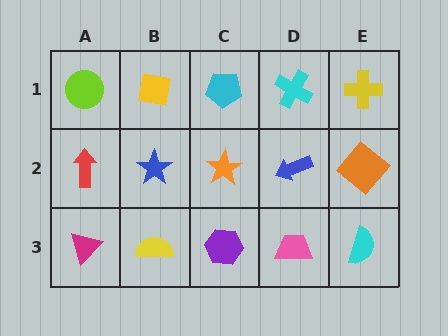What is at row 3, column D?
A pink trapezoid.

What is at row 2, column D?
A blue arrow.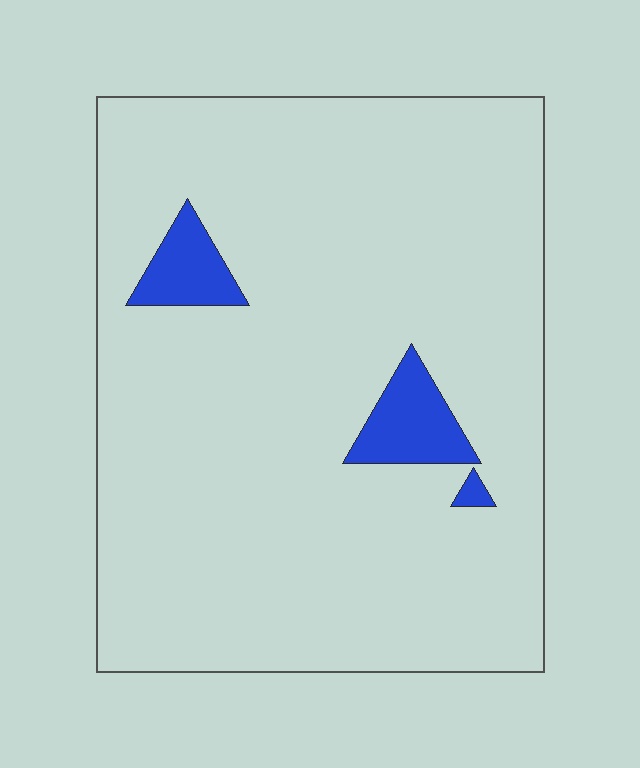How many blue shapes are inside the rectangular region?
3.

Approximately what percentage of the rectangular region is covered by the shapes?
Approximately 5%.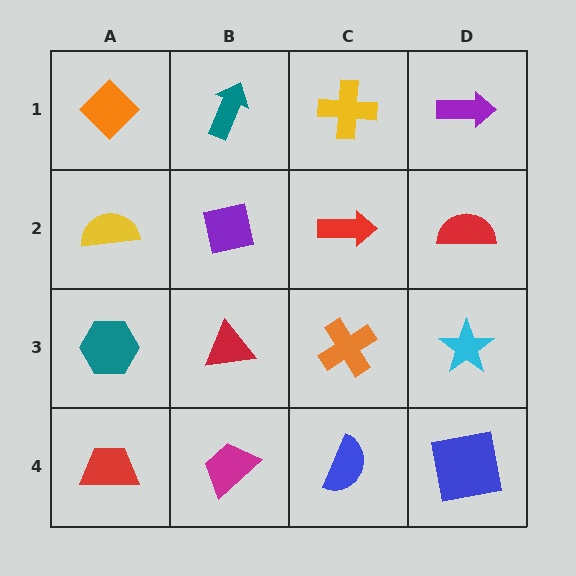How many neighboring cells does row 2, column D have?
3.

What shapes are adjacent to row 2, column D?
A purple arrow (row 1, column D), a cyan star (row 3, column D), a red arrow (row 2, column C).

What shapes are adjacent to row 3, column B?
A purple square (row 2, column B), a magenta trapezoid (row 4, column B), a teal hexagon (row 3, column A), an orange cross (row 3, column C).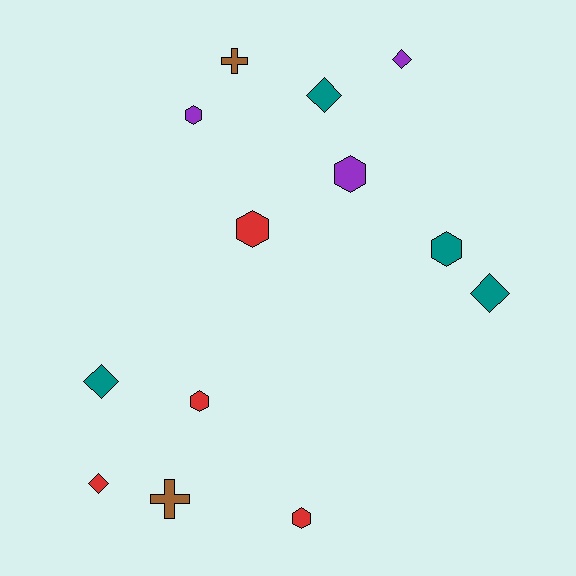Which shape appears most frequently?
Hexagon, with 6 objects.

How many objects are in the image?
There are 13 objects.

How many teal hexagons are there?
There is 1 teal hexagon.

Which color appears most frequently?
Red, with 4 objects.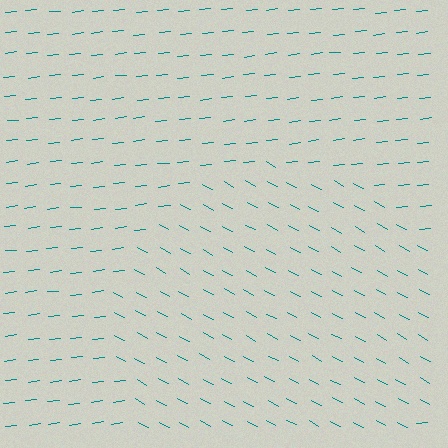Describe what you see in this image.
The image is filled with small teal line segments. A circle region in the image has lines oriented differently from the surrounding lines, creating a visible texture boundary.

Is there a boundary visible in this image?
Yes, there is a texture boundary formed by a change in line orientation.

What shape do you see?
I see a circle.